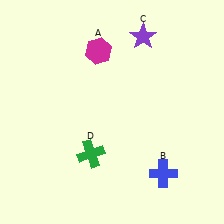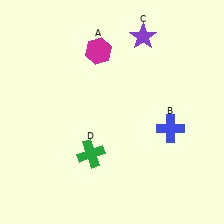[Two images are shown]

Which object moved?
The blue cross (B) moved up.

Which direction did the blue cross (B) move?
The blue cross (B) moved up.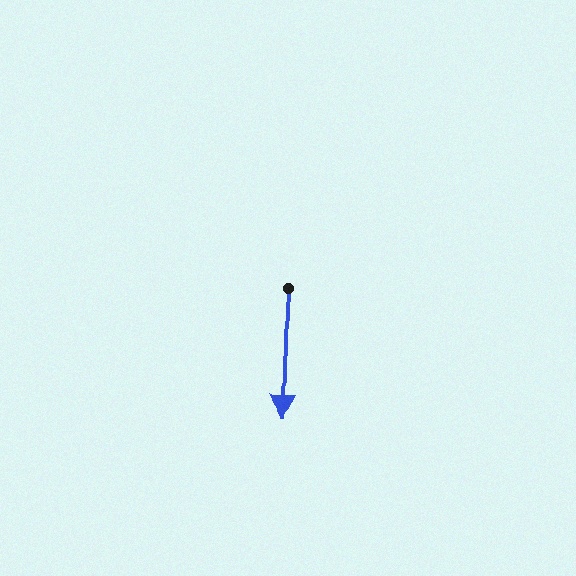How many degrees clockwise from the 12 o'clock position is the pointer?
Approximately 181 degrees.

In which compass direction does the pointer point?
South.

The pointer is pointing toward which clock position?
Roughly 6 o'clock.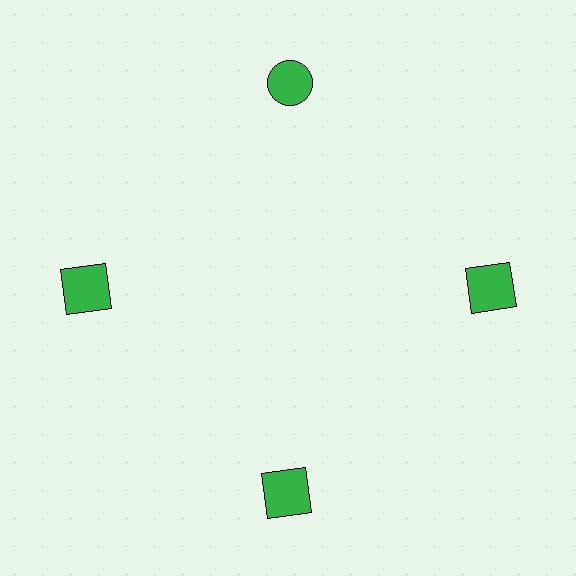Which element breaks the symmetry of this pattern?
The green circle at roughly the 12 o'clock position breaks the symmetry. All other shapes are green squares.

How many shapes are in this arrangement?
There are 4 shapes arranged in a ring pattern.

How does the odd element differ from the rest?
It has a different shape: circle instead of square.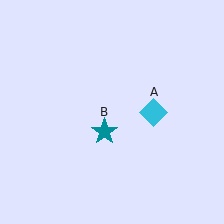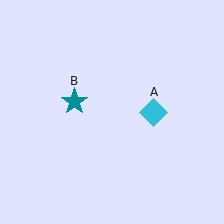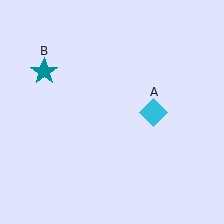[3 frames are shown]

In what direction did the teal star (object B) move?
The teal star (object B) moved up and to the left.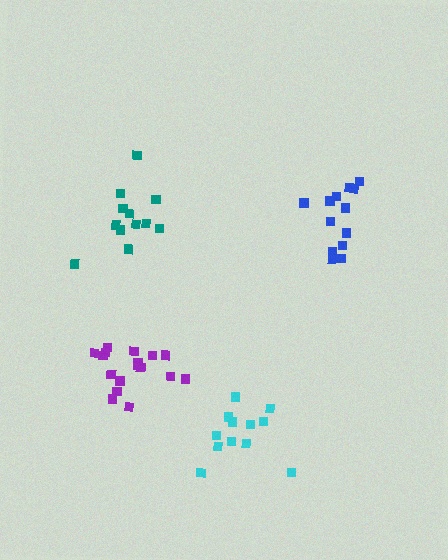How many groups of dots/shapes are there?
There are 4 groups.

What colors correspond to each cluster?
The clusters are colored: cyan, blue, teal, purple.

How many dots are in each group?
Group 1: 12 dots, Group 2: 13 dots, Group 3: 12 dots, Group 4: 17 dots (54 total).